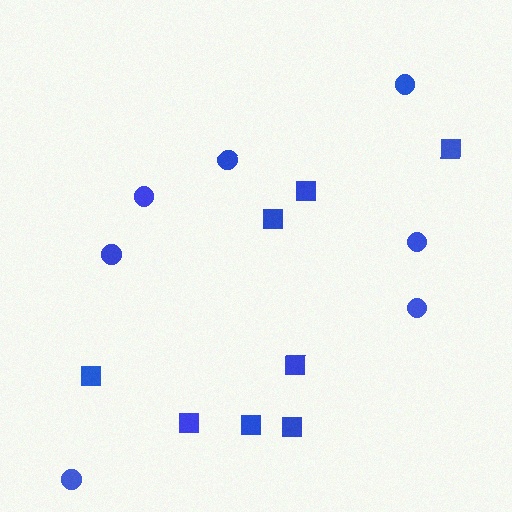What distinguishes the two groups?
There are 2 groups: one group of squares (8) and one group of circles (7).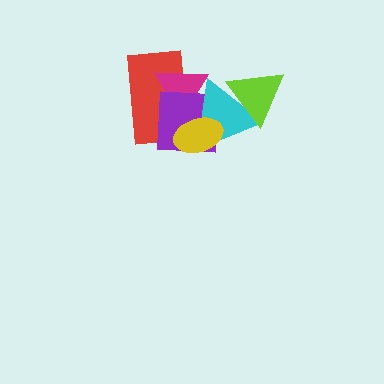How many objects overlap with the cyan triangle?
5 objects overlap with the cyan triangle.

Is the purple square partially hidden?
Yes, it is partially covered by another shape.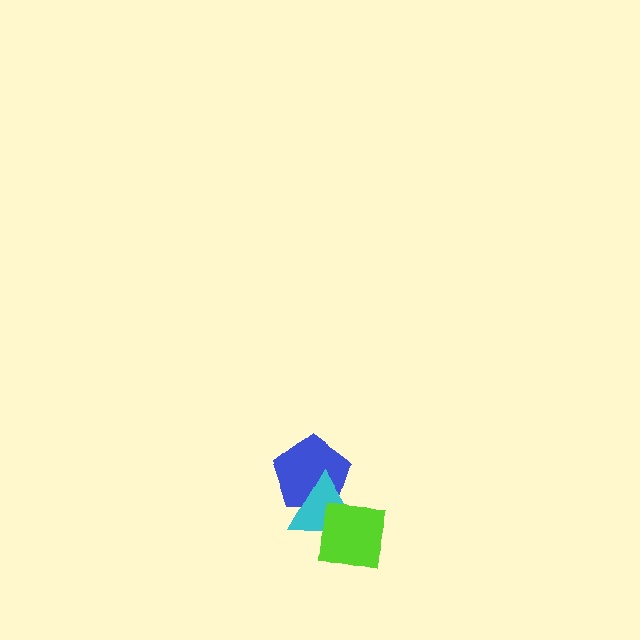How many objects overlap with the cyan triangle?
2 objects overlap with the cyan triangle.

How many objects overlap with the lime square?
2 objects overlap with the lime square.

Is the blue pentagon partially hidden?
Yes, it is partially covered by another shape.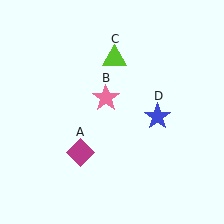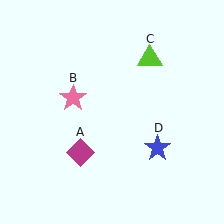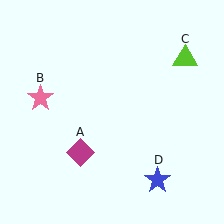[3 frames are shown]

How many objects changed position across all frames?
3 objects changed position: pink star (object B), lime triangle (object C), blue star (object D).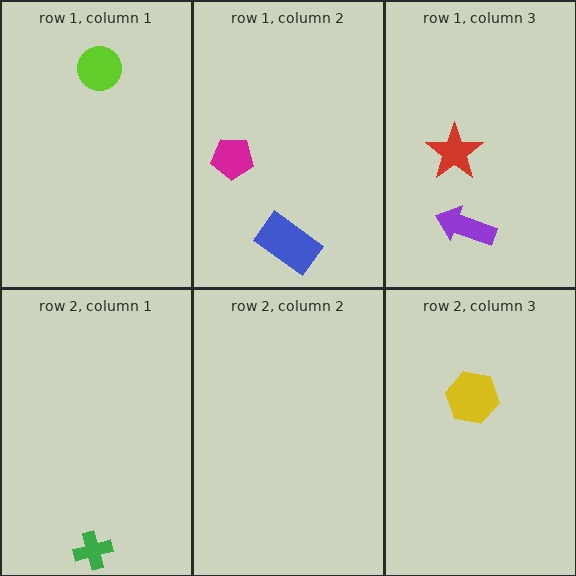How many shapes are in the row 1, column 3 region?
2.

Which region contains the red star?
The row 1, column 3 region.